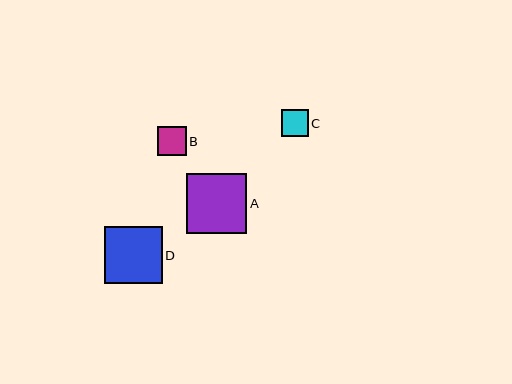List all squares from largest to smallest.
From largest to smallest: A, D, B, C.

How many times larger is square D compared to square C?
Square D is approximately 2.1 times the size of square C.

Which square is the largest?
Square A is the largest with a size of approximately 60 pixels.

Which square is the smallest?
Square C is the smallest with a size of approximately 27 pixels.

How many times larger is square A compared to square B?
Square A is approximately 2.1 times the size of square B.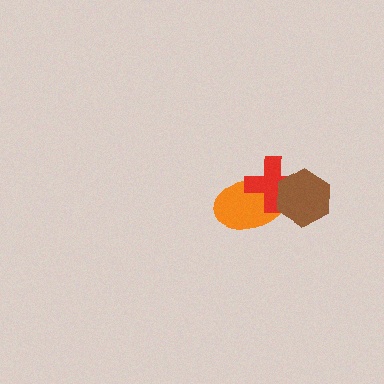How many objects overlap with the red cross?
2 objects overlap with the red cross.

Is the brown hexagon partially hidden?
No, no other shape covers it.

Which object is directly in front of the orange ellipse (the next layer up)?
The red cross is directly in front of the orange ellipse.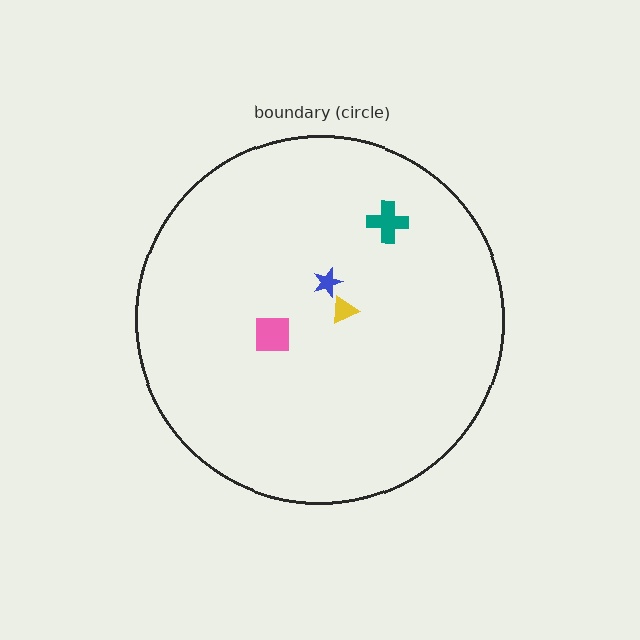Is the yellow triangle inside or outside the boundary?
Inside.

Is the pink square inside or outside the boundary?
Inside.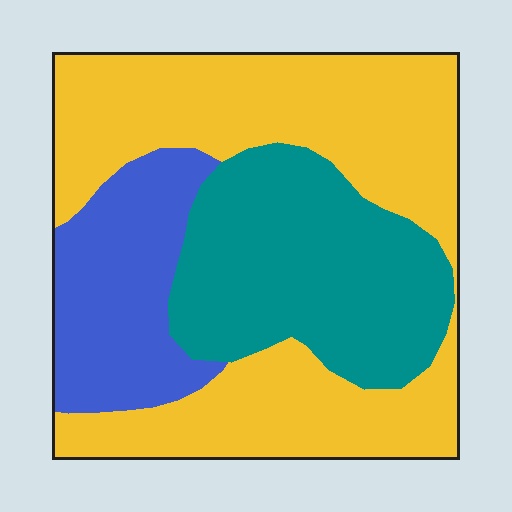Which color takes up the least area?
Blue, at roughly 20%.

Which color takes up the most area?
Yellow, at roughly 50%.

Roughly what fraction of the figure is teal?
Teal covers roughly 30% of the figure.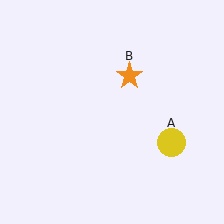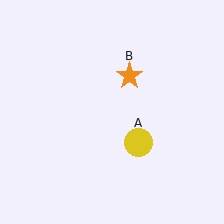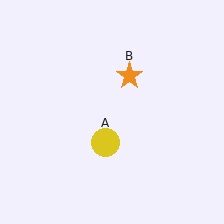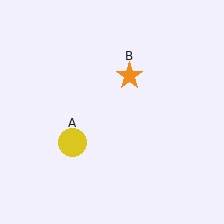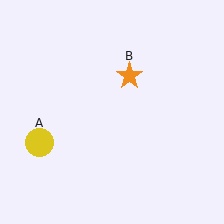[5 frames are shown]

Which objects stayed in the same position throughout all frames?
Orange star (object B) remained stationary.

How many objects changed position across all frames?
1 object changed position: yellow circle (object A).